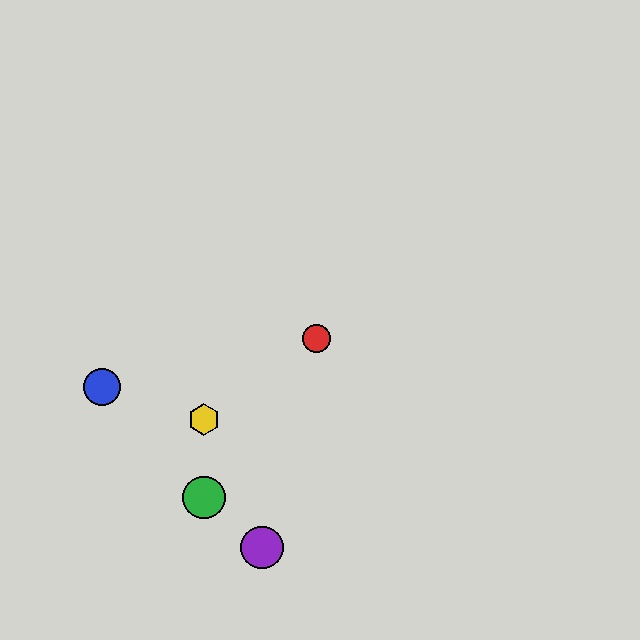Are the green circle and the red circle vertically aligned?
No, the green circle is at x≈204 and the red circle is at x≈317.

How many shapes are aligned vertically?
2 shapes (the green circle, the yellow hexagon) are aligned vertically.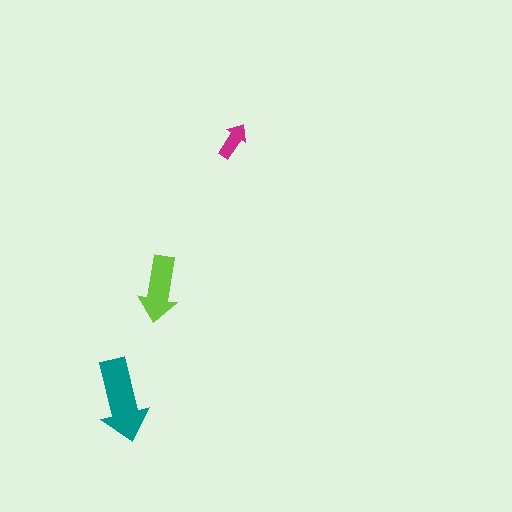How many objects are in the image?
There are 3 objects in the image.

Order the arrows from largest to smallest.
the teal one, the lime one, the magenta one.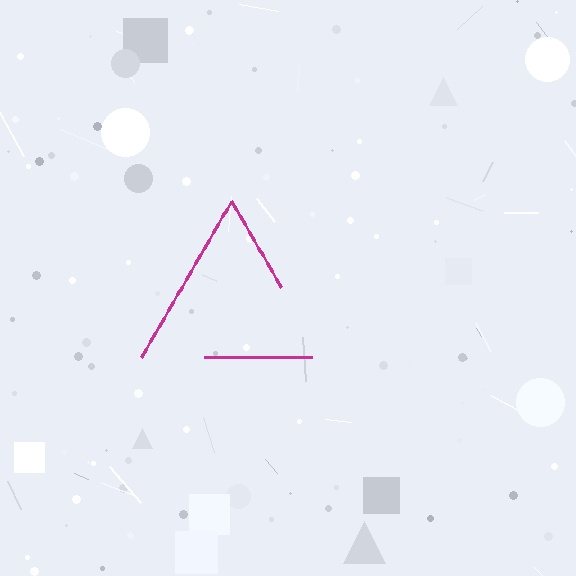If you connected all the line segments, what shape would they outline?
They would outline a triangle.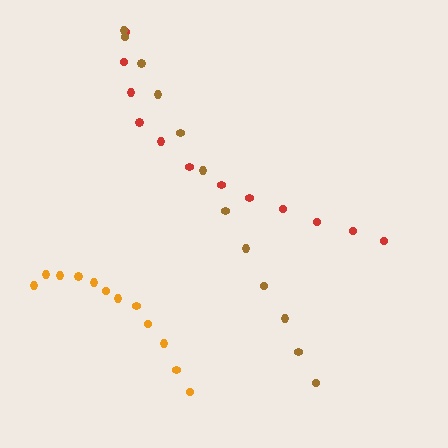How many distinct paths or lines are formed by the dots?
There are 3 distinct paths.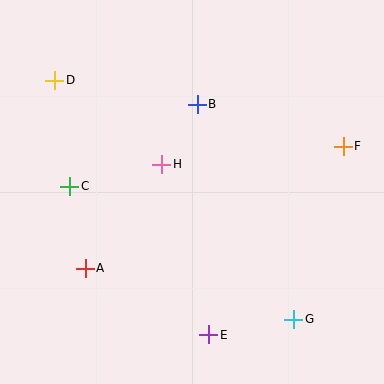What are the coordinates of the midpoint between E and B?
The midpoint between E and B is at (203, 219).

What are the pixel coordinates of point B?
Point B is at (197, 104).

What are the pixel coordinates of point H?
Point H is at (162, 164).